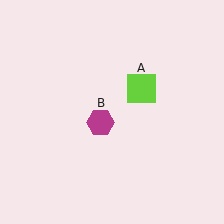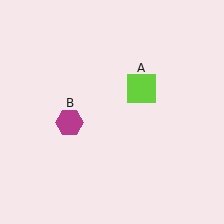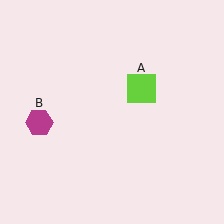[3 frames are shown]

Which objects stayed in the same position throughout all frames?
Lime square (object A) remained stationary.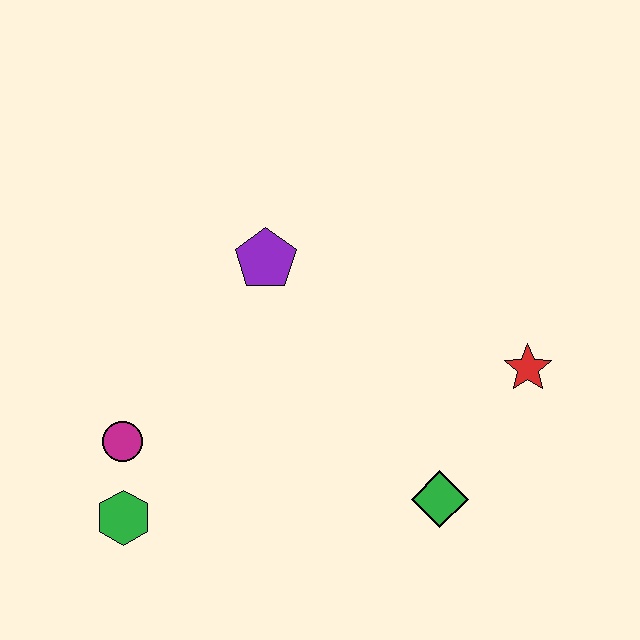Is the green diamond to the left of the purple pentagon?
No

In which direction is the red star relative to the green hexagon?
The red star is to the right of the green hexagon.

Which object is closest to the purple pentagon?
The magenta circle is closest to the purple pentagon.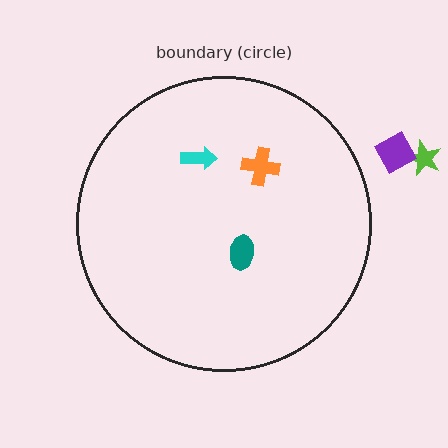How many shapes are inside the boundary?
3 inside, 2 outside.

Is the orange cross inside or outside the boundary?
Inside.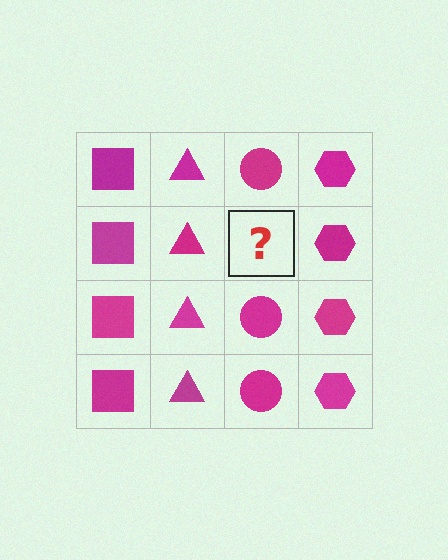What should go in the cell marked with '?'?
The missing cell should contain a magenta circle.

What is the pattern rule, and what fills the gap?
The rule is that each column has a consistent shape. The gap should be filled with a magenta circle.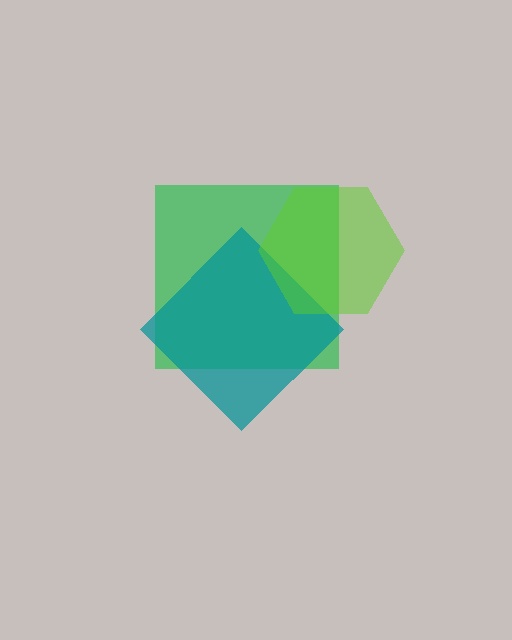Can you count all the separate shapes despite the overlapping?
Yes, there are 3 separate shapes.